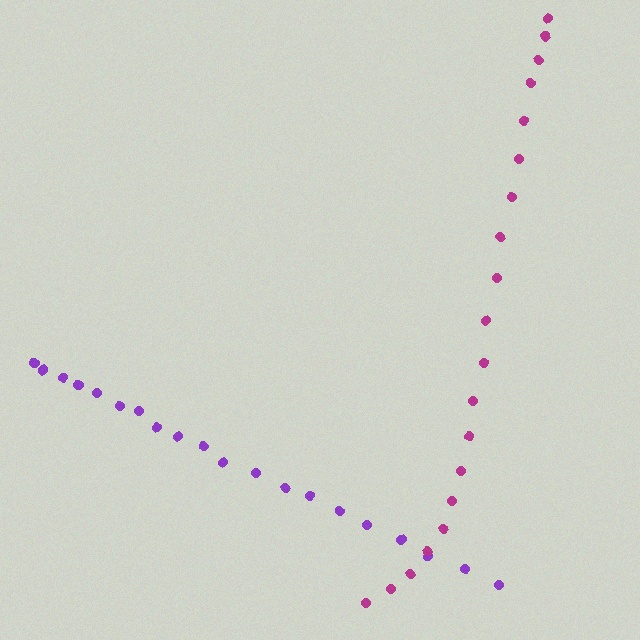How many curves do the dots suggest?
There are 2 distinct paths.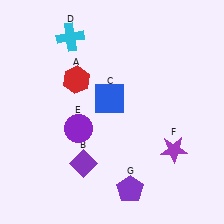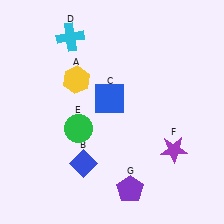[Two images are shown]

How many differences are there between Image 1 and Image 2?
There are 3 differences between the two images.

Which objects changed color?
A changed from red to yellow. B changed from purple to blue. E changed from purple to green.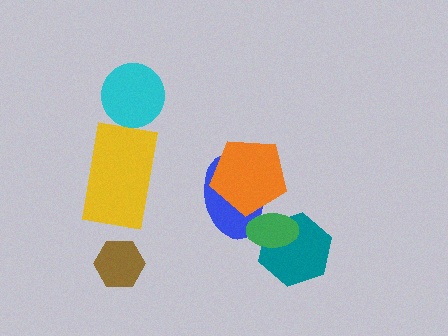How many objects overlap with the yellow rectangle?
0 objects overlap with the yellow rectangle.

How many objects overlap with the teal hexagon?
1 object overlaps with the teal hexagon.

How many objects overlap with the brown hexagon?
0 objects overlap with the brown hexagon.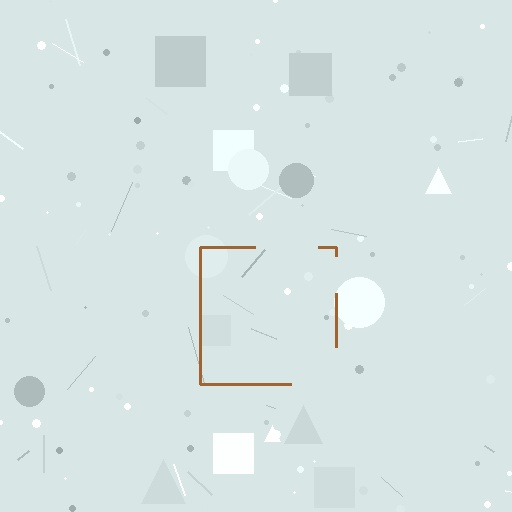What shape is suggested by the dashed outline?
The dashed outline suggests a square.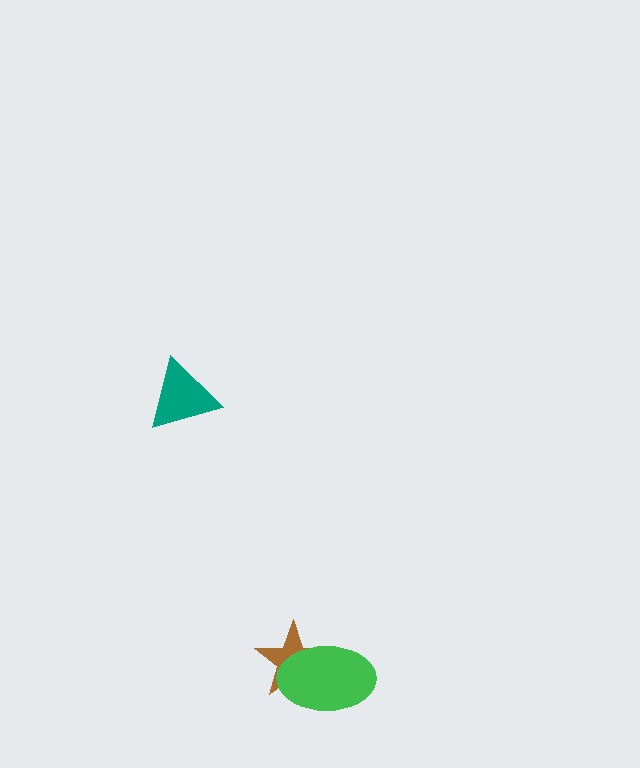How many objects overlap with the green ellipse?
1 object overlaps with the green ellipse.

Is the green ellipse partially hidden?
No, no other shape covers it.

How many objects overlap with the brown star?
1 object overlaps with the brown star.